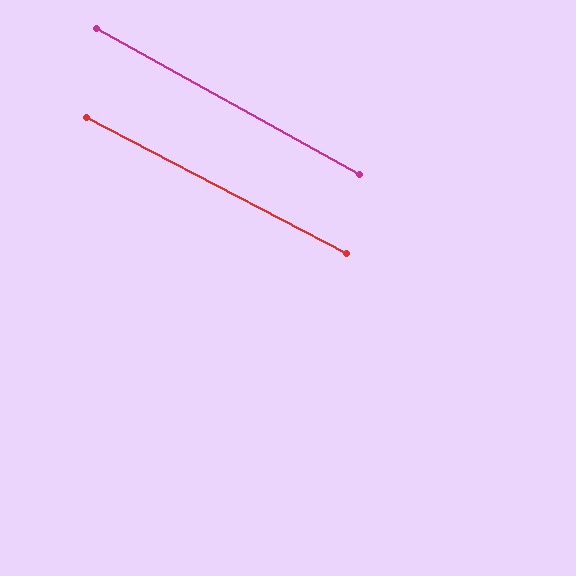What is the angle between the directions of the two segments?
Approximately 1 degree.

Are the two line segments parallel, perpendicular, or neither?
Parallel — their directions differ by only 1.4°.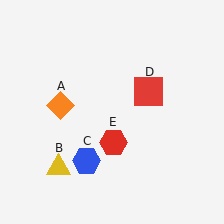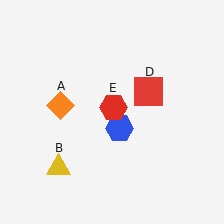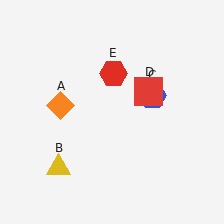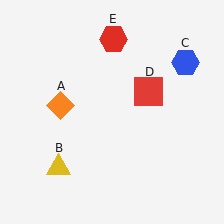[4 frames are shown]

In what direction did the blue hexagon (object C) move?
The blue hexagon (object C) moved up and to the right.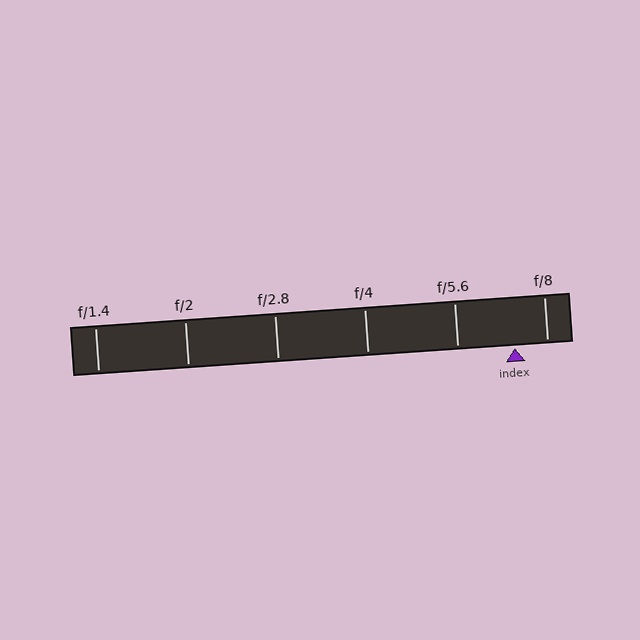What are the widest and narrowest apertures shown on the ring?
The widest aperture shown is f/1.4 and the narrowest is f/8.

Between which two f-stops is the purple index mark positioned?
The index mark is between f/5.6 and f/8.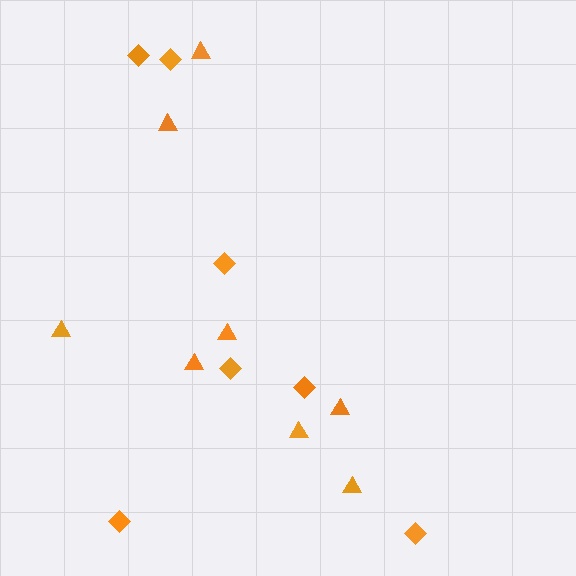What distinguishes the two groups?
There are 2 groups: one group of diamonds (7) and one group of triangles (8).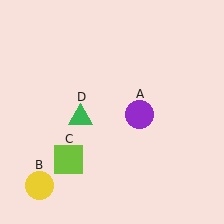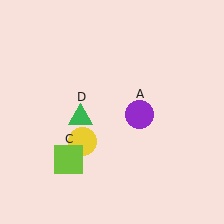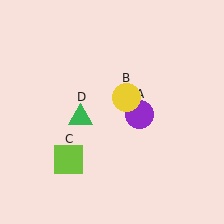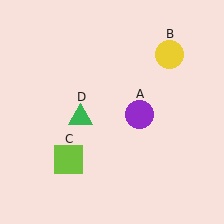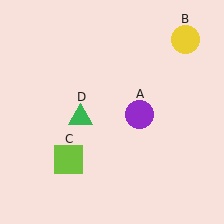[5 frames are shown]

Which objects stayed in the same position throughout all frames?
Purple circle (object A) and lime square (object C) and green triangle (object D) remained stationary.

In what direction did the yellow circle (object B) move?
The yellow circle (object B) moved up and to the right.